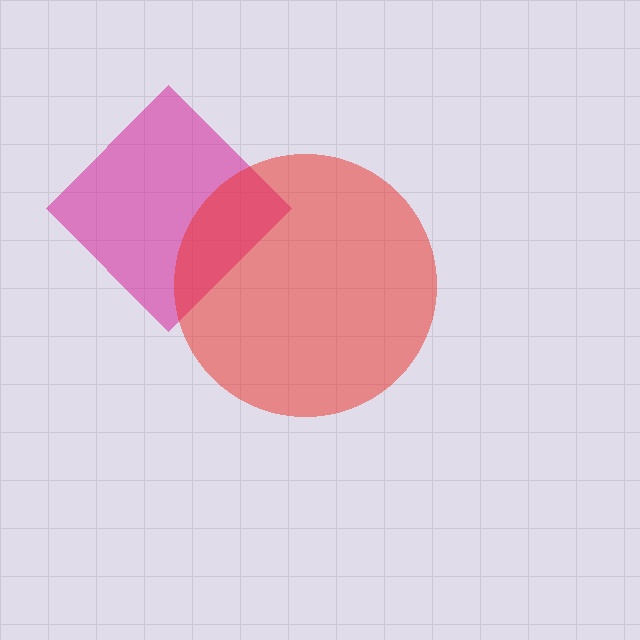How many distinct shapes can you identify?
There are 2 distinct shapes: a magenta diamond, a red circle.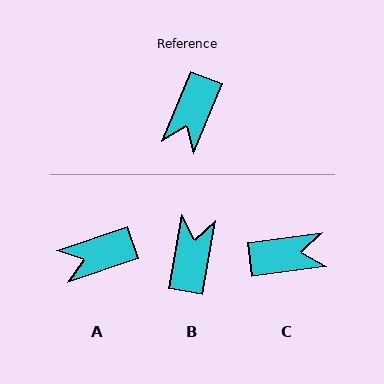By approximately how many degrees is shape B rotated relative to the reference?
Approximately 168 degrees clockwise.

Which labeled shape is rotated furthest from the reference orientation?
B, about 168 degrees away.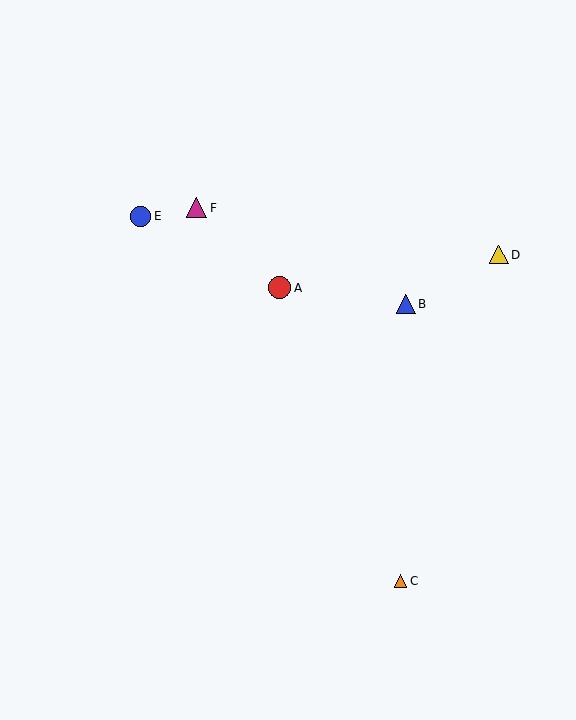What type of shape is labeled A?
Shape A is a red circle.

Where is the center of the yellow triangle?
The center of the yellow triangle is at (499, 255).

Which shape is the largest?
The red circle (labeled A) is the largest.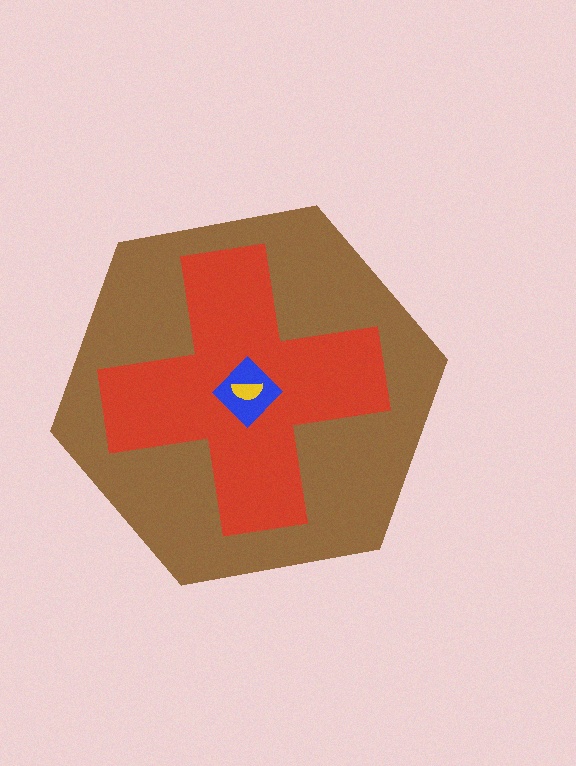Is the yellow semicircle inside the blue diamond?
Yes.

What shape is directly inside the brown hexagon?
The red cross.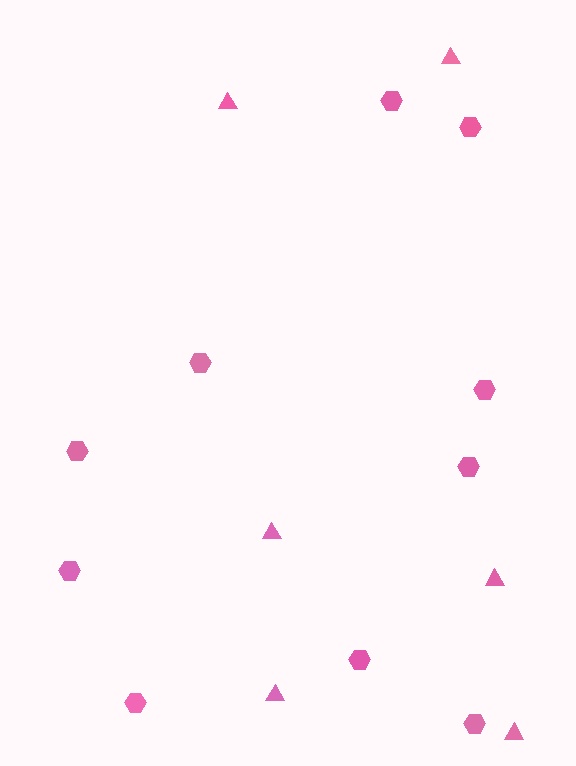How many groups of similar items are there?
There are 2 groups: one group of hexagons (10) and one group of triangles (6).